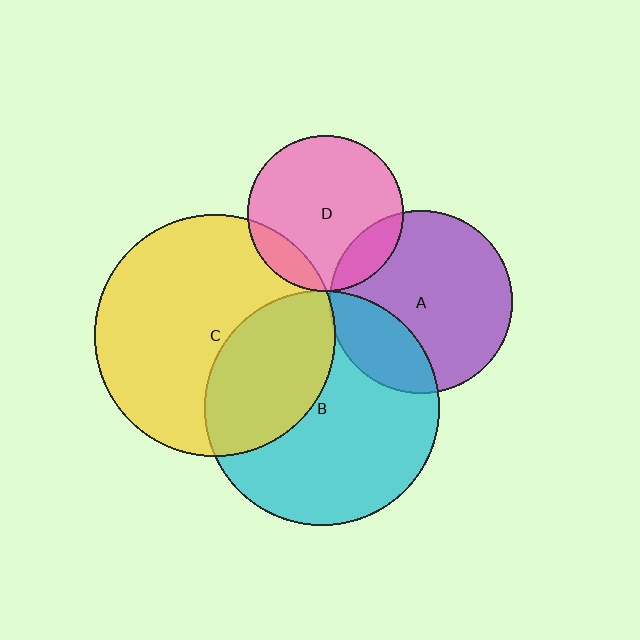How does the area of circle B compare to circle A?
Approximately 1.7 times.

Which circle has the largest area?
Circle C (yellow).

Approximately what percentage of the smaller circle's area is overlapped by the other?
Approximately 5%.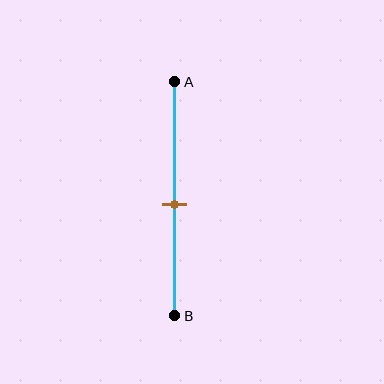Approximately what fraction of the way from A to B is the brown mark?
The brown mark is approximately 50% of the way from A to B.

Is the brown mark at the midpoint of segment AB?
Yes, the mark is approximately at the midpoint.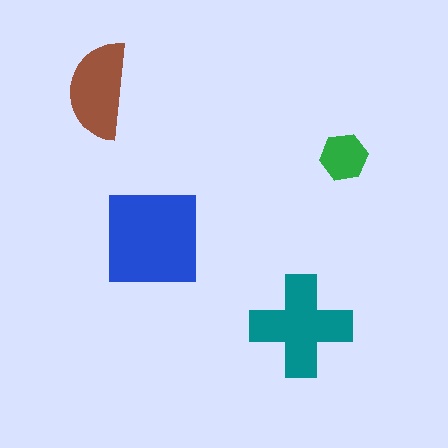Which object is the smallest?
The green hexagon.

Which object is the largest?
The blue square.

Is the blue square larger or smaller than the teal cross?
Larger.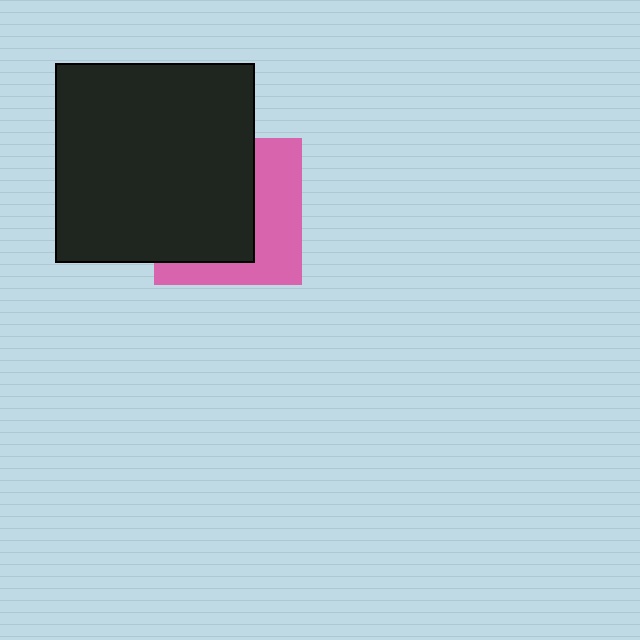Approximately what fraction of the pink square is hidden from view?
Roughly 59% of the pink square is hidden behind the black square.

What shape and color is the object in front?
The object in front is a black square.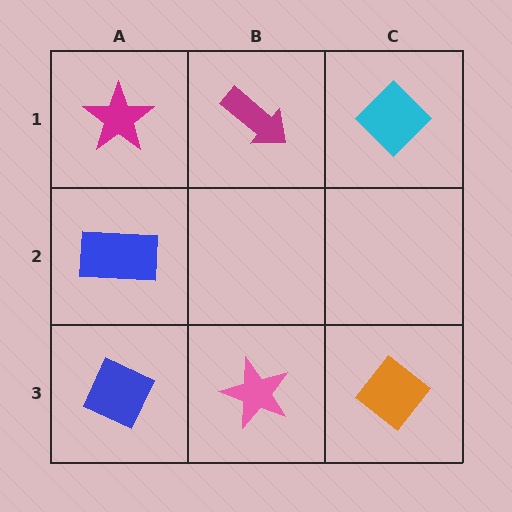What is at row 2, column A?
A blue rectangle.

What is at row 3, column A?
A blue diamond.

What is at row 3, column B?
A pink star.